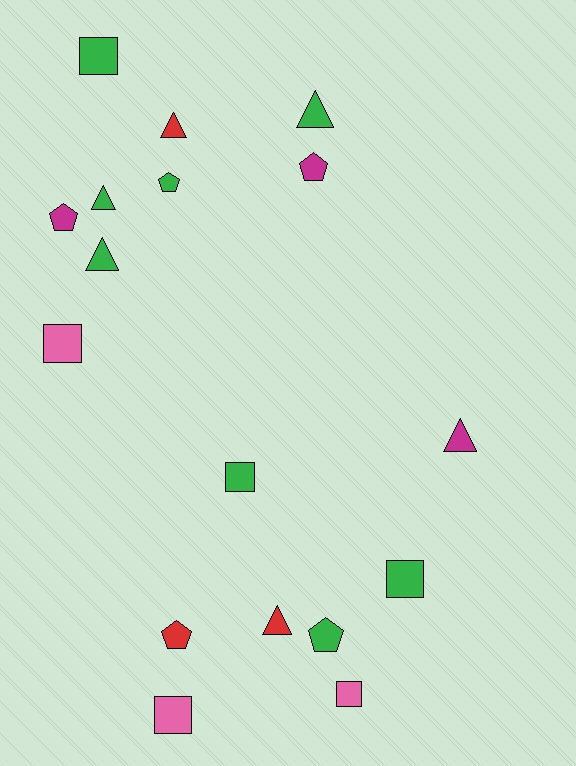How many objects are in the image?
There are 17 objects.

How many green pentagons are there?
There are 2 green pentagons.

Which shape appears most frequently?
Triangle, with 6 objects.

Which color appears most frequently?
Green, with 8 objects.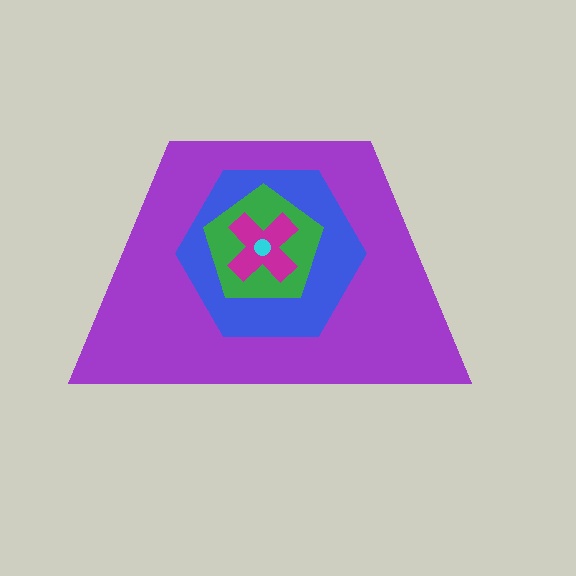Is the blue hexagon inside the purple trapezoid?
Yes.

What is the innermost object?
The cyan circle.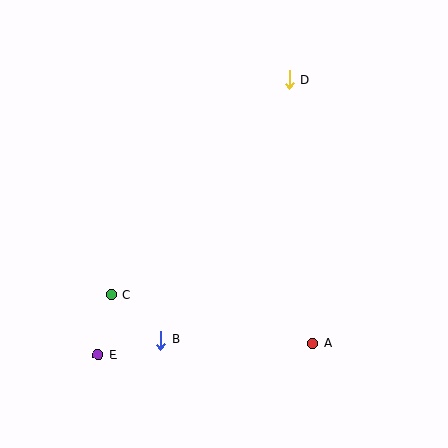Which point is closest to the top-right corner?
Point D is closest to the top-right corner.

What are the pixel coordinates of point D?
Point D is at (289, 80).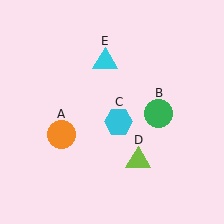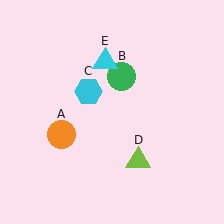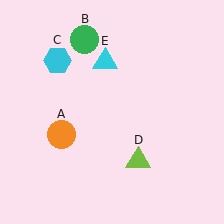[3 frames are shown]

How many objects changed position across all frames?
2 objects changed position: green circle (object B), cyan hexagon (object C).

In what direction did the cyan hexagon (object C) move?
The cyan hexagon (object C) moved up and to the left.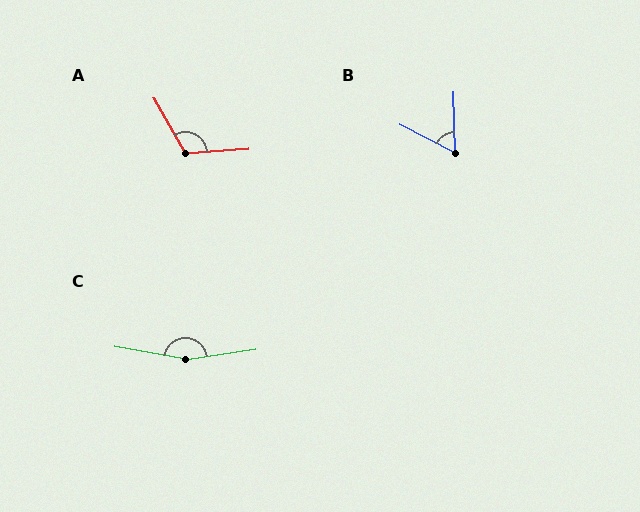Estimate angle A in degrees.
Approximately 116 degrees.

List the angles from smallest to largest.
B (61°), A (116°), C (162°).